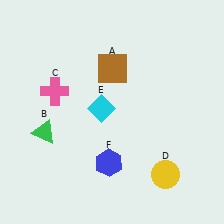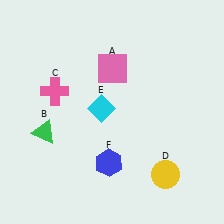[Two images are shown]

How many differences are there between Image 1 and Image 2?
There is 1 difference between the two images.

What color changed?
The square (A) changed from brown in Image 1 to pink in Image 2.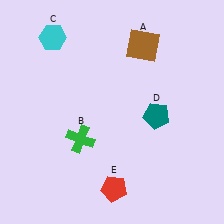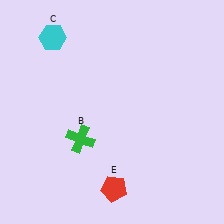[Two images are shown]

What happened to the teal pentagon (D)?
The teal pentagon (D) was removed in Image 2. It was in the bottom-right area of Image 1.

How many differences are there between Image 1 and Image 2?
There are 2 differences between the two images.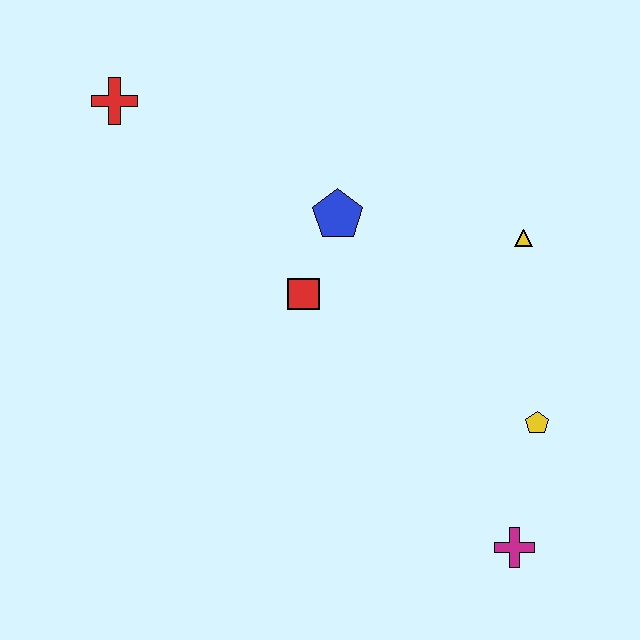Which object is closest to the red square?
The blue pentagon is closest to the red square.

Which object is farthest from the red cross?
The magenta cross is farthest from the red cross.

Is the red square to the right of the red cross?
Yes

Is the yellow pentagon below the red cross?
Yes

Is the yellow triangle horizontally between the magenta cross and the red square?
No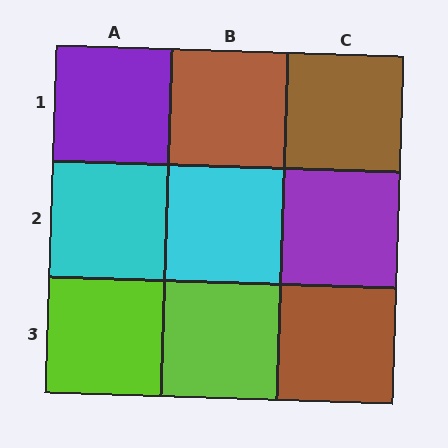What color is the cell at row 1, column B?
Brown.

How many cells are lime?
2 cells are lime.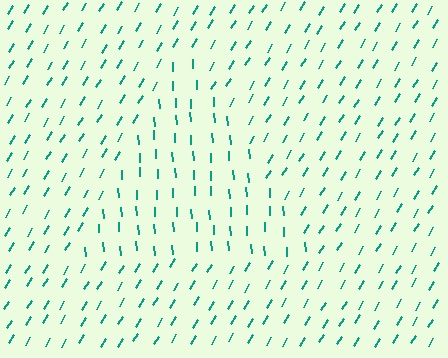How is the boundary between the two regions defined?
The boundary is defined purely by a change in line orientation (approximately 34 degrees difference). All lines are the same color and thickness.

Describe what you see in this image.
The image is filled with small teal line segments. A triangle region in the image has lines oriented differently from the surrounding lines, creating a visible texture boundary.